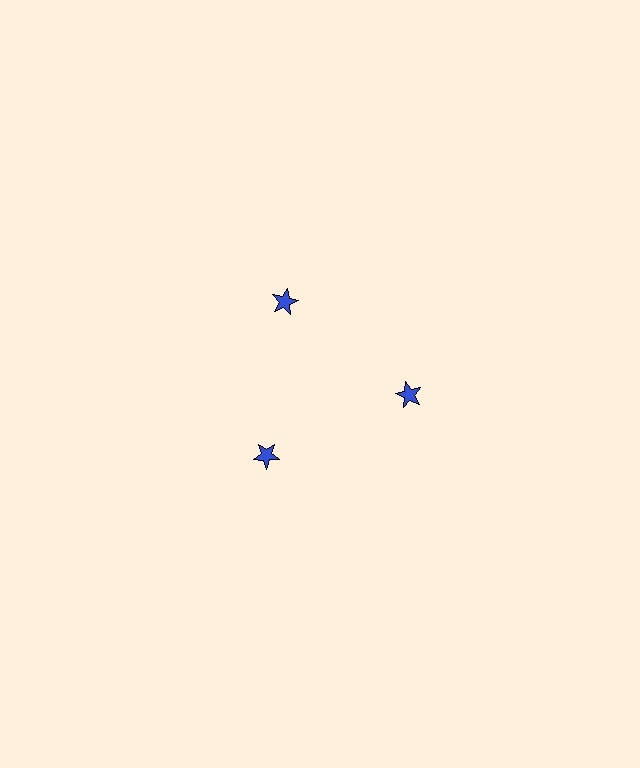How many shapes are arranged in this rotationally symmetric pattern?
There are 3 shapes, arranged in 3 groups of 1.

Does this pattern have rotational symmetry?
Yes, this pattern has 3-fold rotational symmetry. It looks the same after rotating 120 degrees around the center.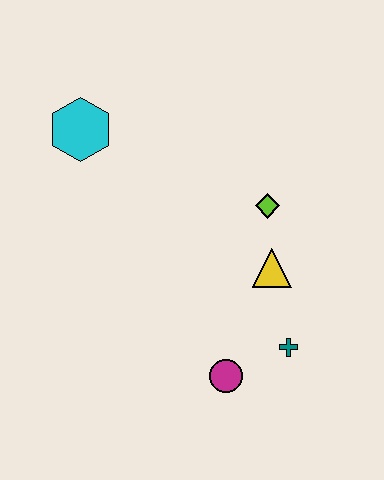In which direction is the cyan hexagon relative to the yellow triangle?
The cyan hexagon is to the left of the yellow triangle.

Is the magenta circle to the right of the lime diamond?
No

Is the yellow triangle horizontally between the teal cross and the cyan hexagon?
Yes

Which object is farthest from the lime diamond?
The cyan hexagon is farthest from the lime diamond.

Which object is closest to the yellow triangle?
The lime diamond is closest to the yellow triangle.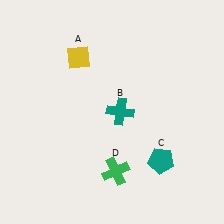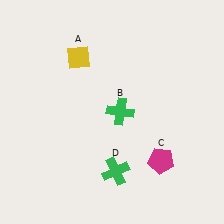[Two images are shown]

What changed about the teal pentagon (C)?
In Image 1, C is teal. In Image 2, it changed to magenta.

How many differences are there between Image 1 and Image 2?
There are 2 differences between the two images.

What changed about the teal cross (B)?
In Image 1, B is teal. In Image 2, it changed to green.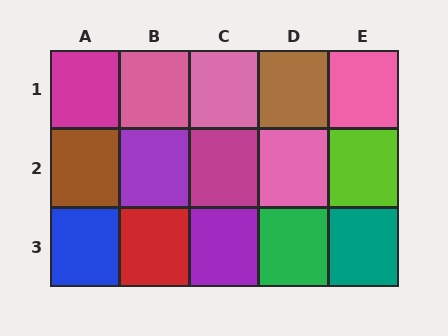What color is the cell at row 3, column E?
Teal.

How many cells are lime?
1 cell is lime.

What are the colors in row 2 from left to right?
Brown, purple, magenta, pink, lime.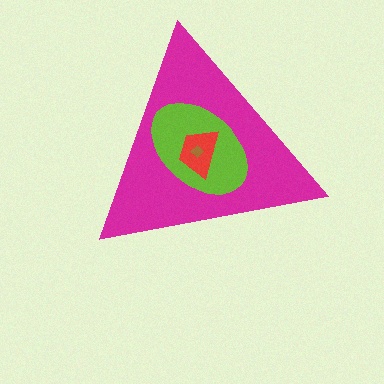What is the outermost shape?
The magenta triangle.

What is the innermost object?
The brown diamond.